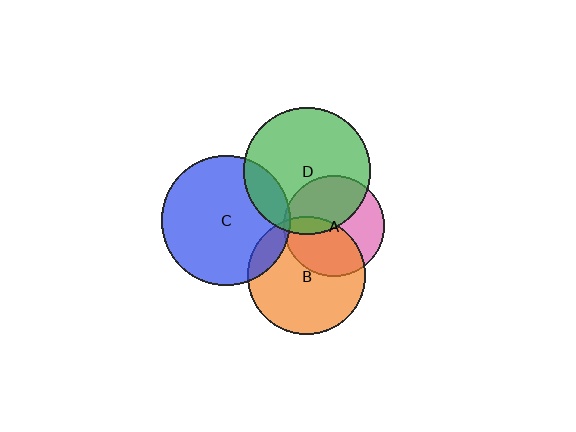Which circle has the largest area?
Circle C (blue).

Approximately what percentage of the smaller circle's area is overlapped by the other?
Approximately 45%.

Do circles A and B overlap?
Yes.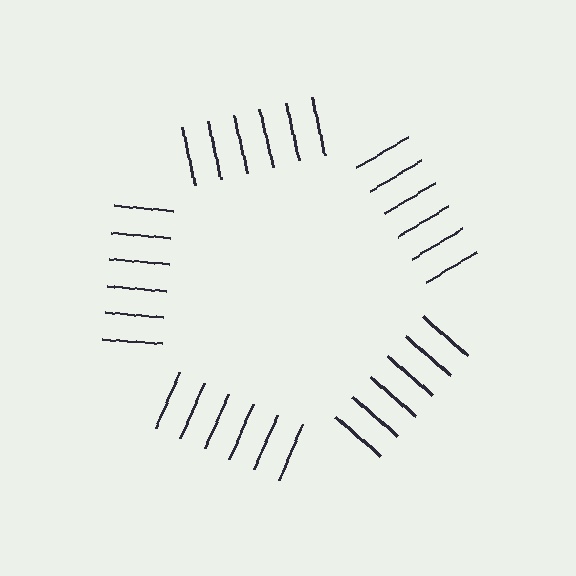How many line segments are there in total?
30 — 6 along each of the 5 edges.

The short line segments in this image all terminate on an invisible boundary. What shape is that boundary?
An illusory pentagon — the line segments terminate on its edges but no continuous stroke is drawn.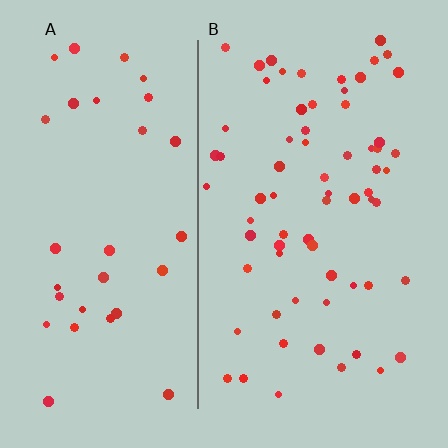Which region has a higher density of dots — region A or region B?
B (the right).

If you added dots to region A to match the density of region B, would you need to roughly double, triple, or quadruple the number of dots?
Approximately double.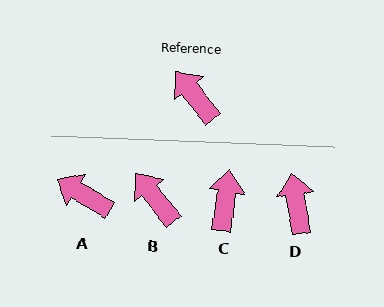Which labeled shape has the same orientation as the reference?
B.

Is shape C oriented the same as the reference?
No, it is off by about 47 degrees.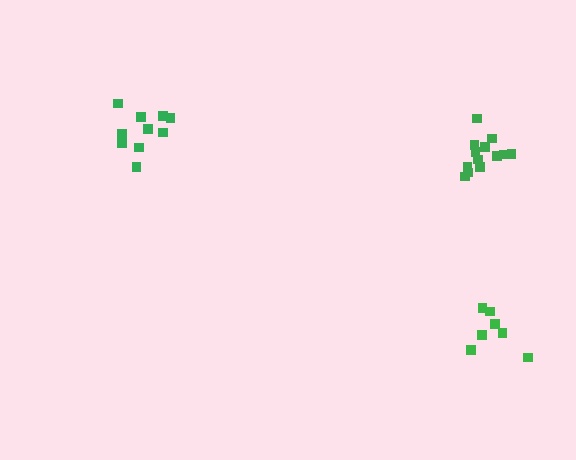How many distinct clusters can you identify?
There are 3 distinct clusters.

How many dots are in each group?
Group 1: 7 dots, Group 2: 10 dots, Group 3: 13 dots (30 total).